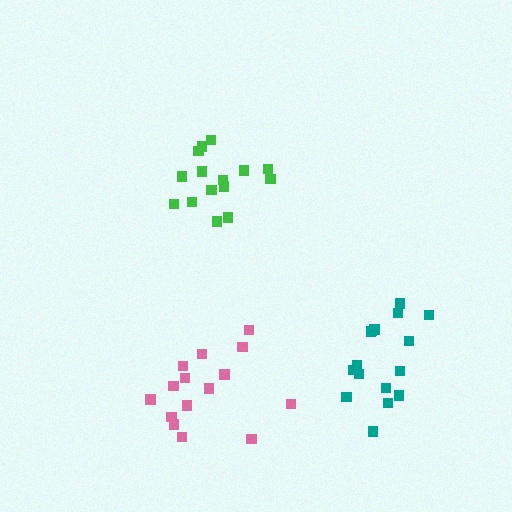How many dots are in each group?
Group 1: 16 dots, Group 2: 15 dots, Group 3: 15 dots (46 total).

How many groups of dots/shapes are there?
There are 3 groups.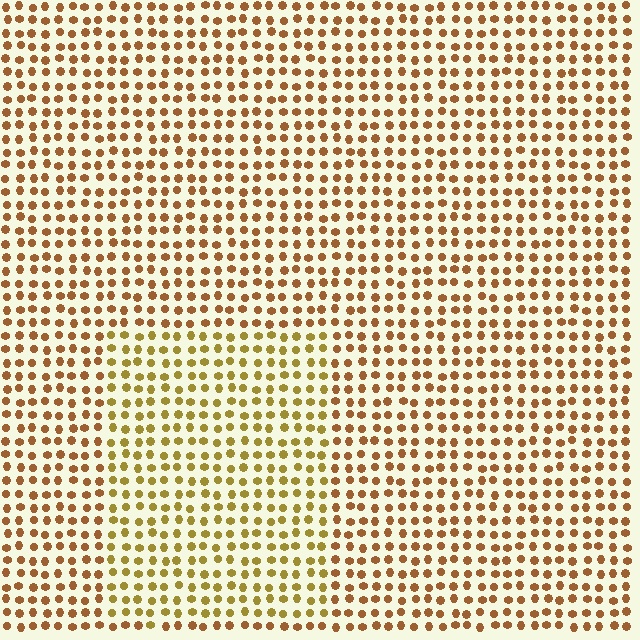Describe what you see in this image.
The image is filled with small brown elements in a uniform arrangement. A rectangle-shaped region is visible where the elements are tinted to a slightly different hue, forming a subtle color boundary.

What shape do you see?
I see a rectangle.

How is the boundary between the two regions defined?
The boundary is defined purely by a slight shift in hue (about 25 degrees). Spacing, size, and orientation are identical on both sides.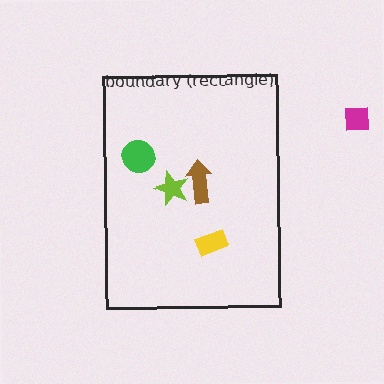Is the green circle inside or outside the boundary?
Inside.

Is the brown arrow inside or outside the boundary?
Inside.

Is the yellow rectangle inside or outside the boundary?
Inside.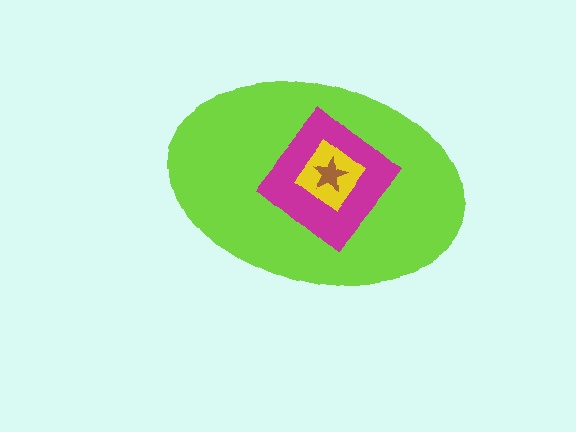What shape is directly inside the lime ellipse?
The magenta diamond.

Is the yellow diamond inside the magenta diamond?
Yes.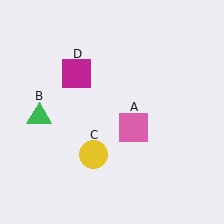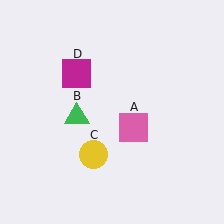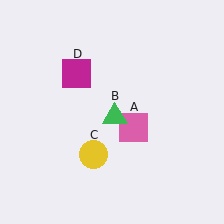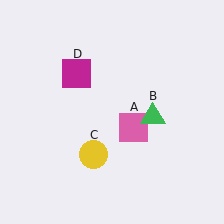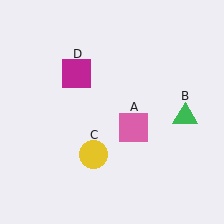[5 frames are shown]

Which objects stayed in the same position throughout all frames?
Pink square (object A) and yellow circle (object C) and magenta square (object D) remained stationary.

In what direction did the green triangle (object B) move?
The green triangle (object B) moved right.